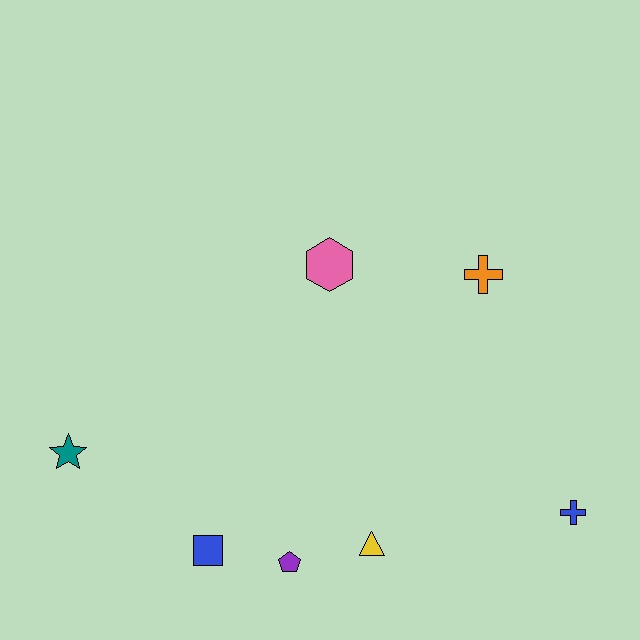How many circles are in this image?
There are no circles.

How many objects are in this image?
There are 7 objects.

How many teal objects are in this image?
There is 1 teal object.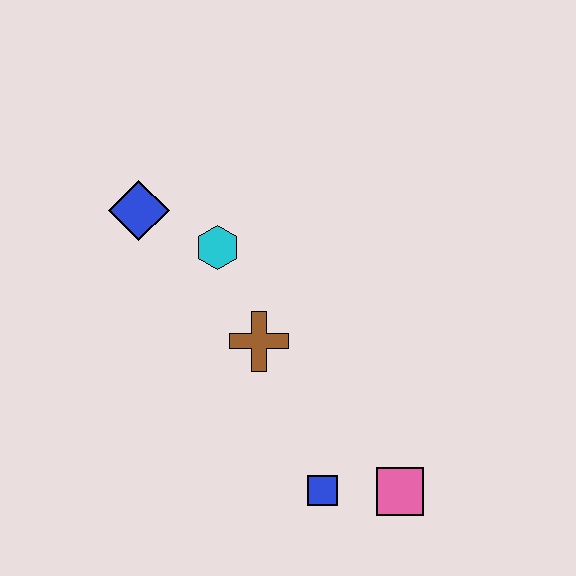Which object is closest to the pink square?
The blue square is closest to the pink square.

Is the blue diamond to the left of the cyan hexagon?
Yes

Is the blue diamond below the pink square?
No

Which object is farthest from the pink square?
The blue diamond is farthest from the pink square.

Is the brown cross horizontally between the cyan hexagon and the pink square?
Yes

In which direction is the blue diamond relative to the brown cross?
The blue diamond is above the brown cross.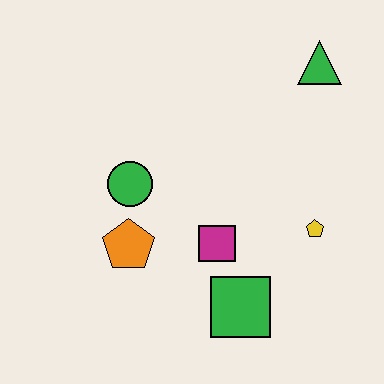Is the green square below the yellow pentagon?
Yes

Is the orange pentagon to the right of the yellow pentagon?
No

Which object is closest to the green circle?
The orange pentagon is closest to the green circle.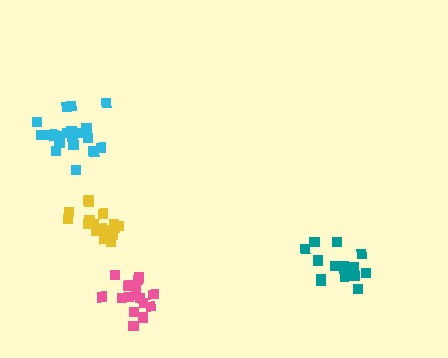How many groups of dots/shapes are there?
There are 4 groups.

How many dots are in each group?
Group 1: 20 dots, Group 2: 18 dots, Group 3: 17 dots, Group 4: 18 dots (73 total).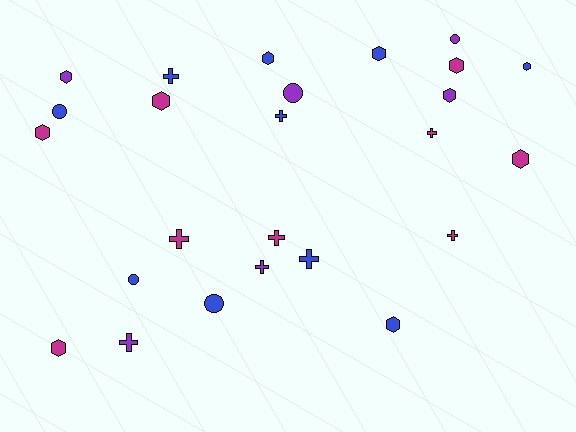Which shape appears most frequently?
Hexagon, with 11 objects.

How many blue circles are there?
There are 3 blue circles.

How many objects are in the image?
There are 25 objects.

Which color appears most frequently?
Blue, with 10 objects.